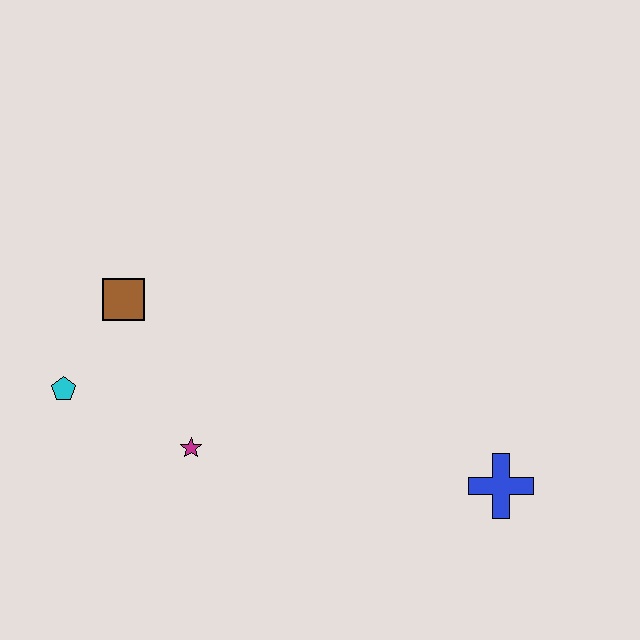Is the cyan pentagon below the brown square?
Yes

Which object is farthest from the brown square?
The blue cross is farthest from the brown square.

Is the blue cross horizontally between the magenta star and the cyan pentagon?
No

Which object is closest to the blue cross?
The magenta star is closest to the blue cross.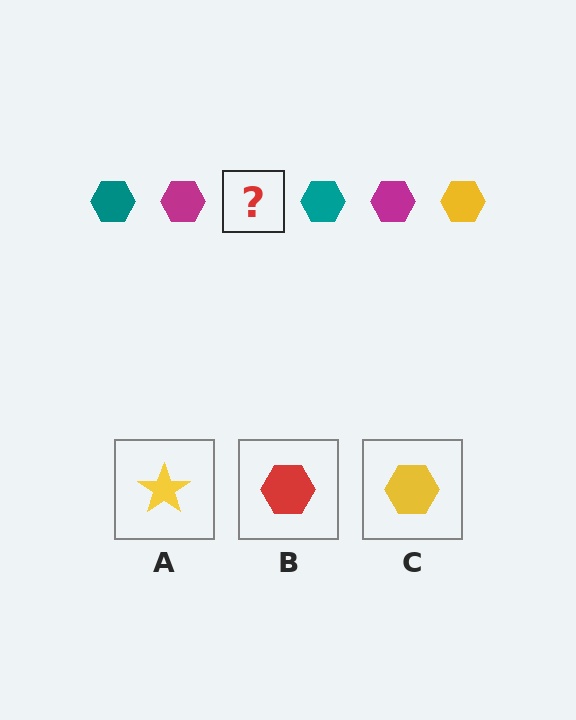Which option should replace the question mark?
Option C.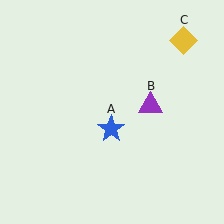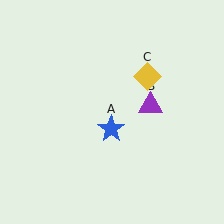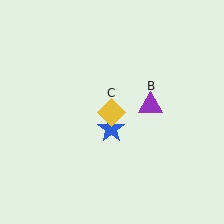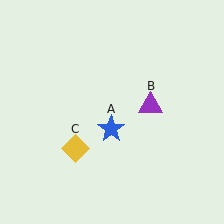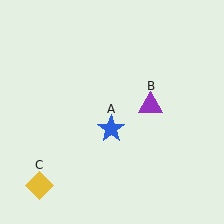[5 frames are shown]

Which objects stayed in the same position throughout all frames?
Blue star (object A) and purple triangle (object B) remained stationary.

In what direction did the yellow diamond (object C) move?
The yellow diamond (object C) moved down and to the left.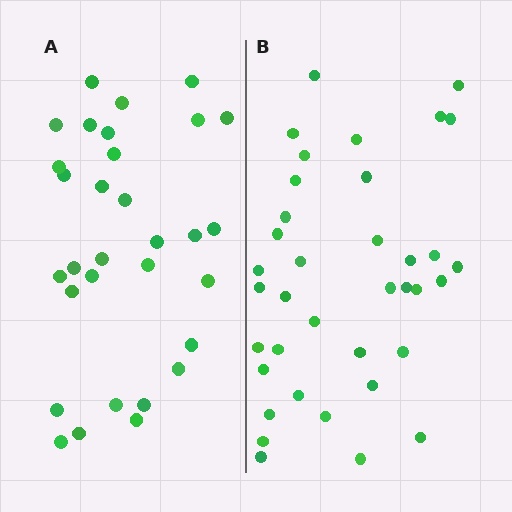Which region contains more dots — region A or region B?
Region B (the right region) has more dots.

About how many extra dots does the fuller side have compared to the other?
Region B has about 6 more dots than region A.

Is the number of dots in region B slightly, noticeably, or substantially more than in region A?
Region B has only slightly more — the two regions are fairly close. The ratio is roughly 1.2 to 1.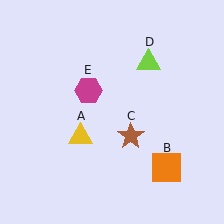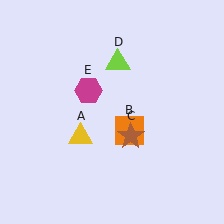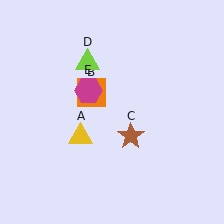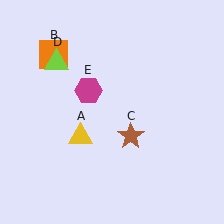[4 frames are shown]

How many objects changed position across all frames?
2 objects changed position: orange square (object B), lime triangle (object D).